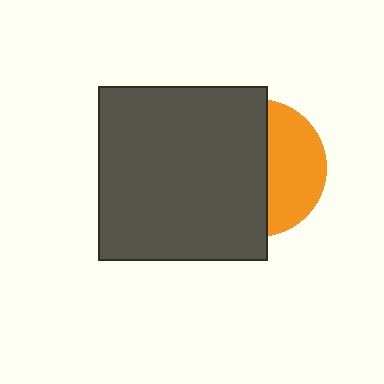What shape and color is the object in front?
The object in front is a dark gray rectangle.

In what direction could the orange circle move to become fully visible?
The orange circle could move right. That would shift it out from behind the dark gray rectangle entirely.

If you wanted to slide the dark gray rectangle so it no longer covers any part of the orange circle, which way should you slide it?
Slide it left — that is the most direct way to separate the two shapes.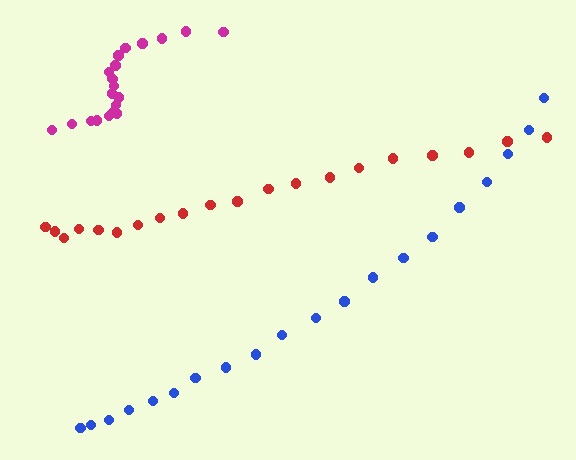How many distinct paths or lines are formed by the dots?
There are 3 distinct paths.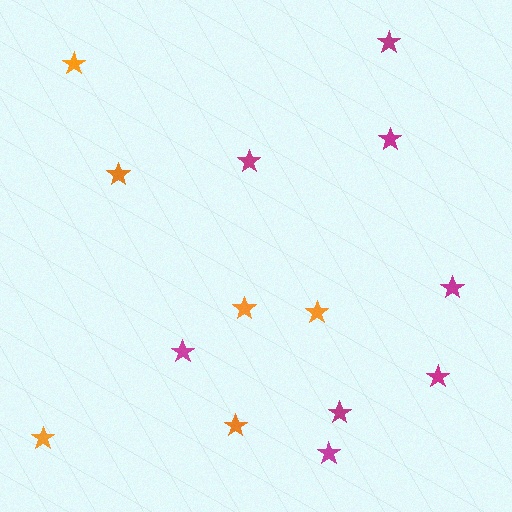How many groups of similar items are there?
There are 2 groups: one group of orange stars (6) and one group of magenta stars (8).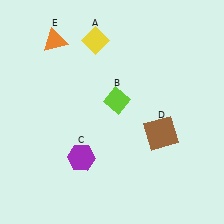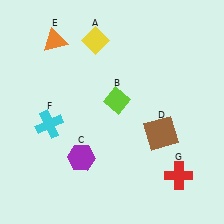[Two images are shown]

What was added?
A cyan cross (F), a red cross (G) were added in Image 2.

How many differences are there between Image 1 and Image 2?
There are 2 differences between the two images.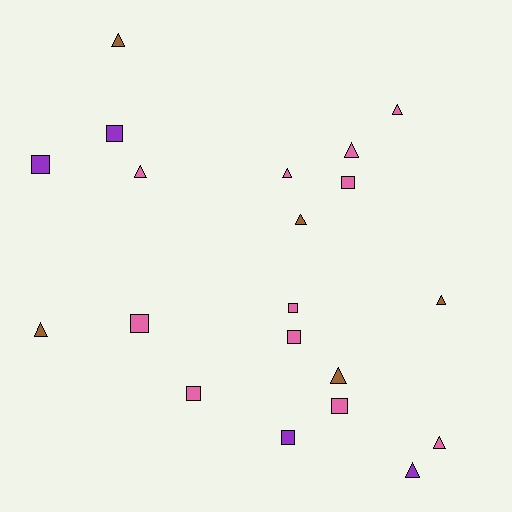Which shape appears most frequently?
Triangle, with 11 objects.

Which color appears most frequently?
Pink, with 11 objects.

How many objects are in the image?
There are 20 objects.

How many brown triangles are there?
There are 5 brown triangles.